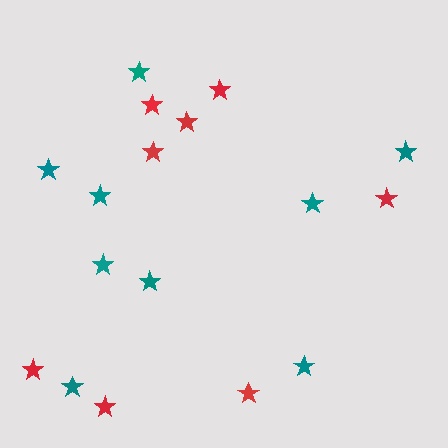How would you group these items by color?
There are 2 groups: one group of teal stars (9) and one group of red stars (8).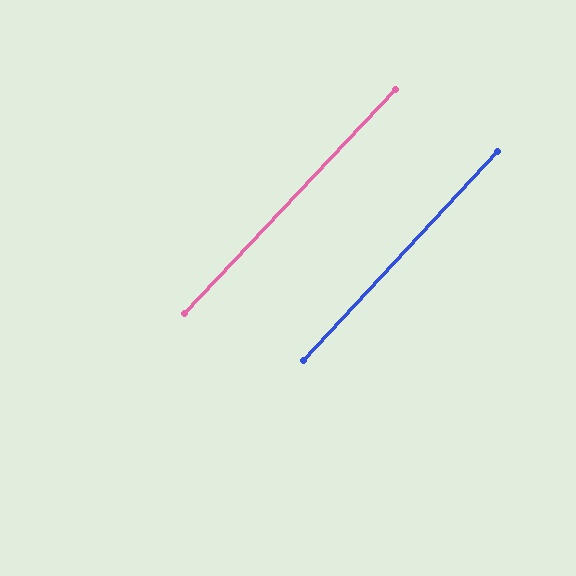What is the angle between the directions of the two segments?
Approximately 0 degrees.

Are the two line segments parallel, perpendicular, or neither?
Parallel — their directions differ by only 0.4°.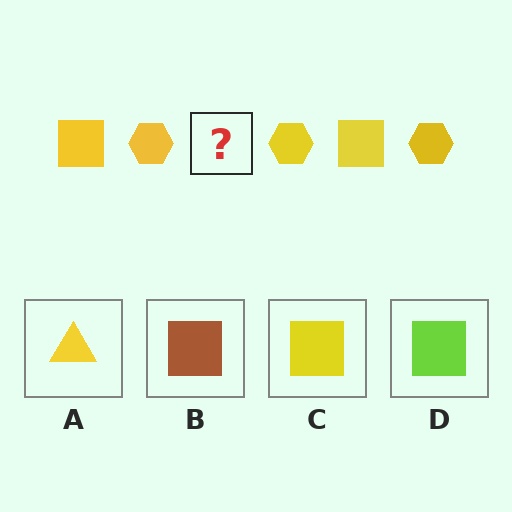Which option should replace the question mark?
Option C.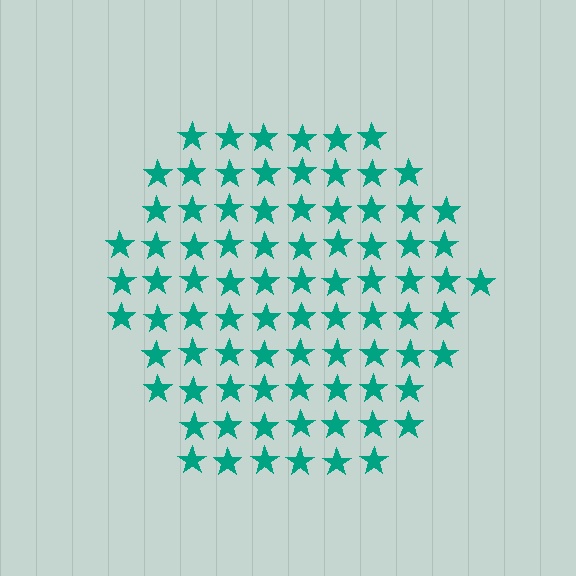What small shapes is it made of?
It is made of small stars.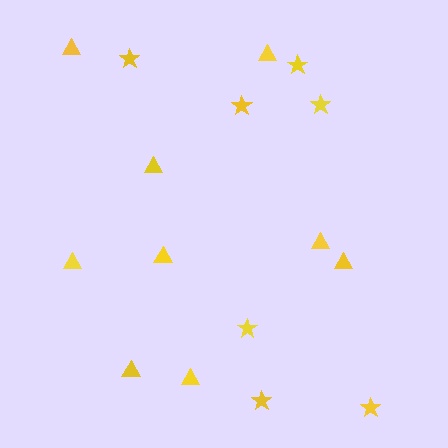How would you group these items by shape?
There are 2 groups: one group of triangles (9) and one group of stars (7).